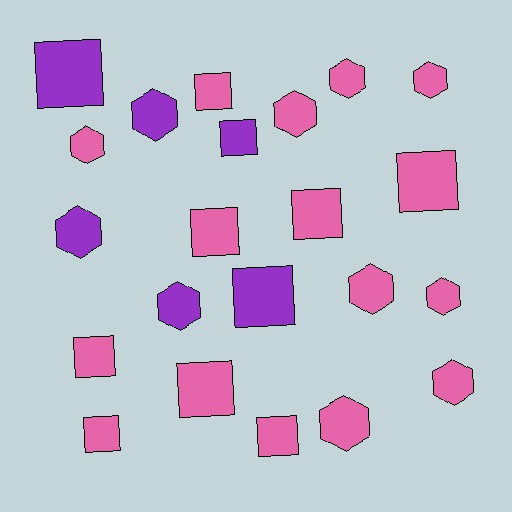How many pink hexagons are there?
There are 8 pink hexagons.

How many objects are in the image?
There are 22 objects.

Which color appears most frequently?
Pink, with 16 objects.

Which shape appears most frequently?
Hexagon, with 11 objects.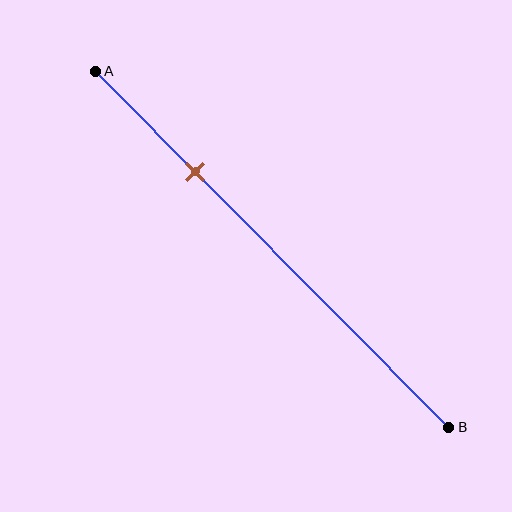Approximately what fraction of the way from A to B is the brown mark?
The brown mark is approximately 30% of the way from A to B.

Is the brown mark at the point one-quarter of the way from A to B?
No, the mark is at about 30% from A, not at the 25% one-quarter point.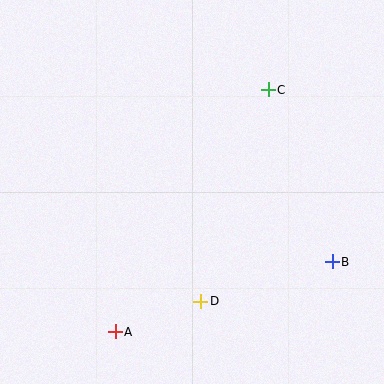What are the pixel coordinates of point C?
Point C is at (268, 90).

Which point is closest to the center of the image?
Point D at (201, 301) is closest to the center.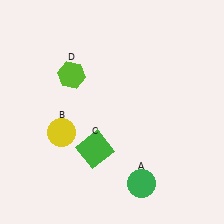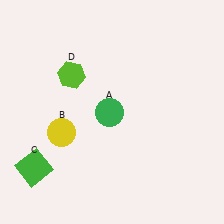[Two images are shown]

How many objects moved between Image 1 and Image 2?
2 objects moved between the two images.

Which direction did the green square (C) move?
The green square (C) moved left.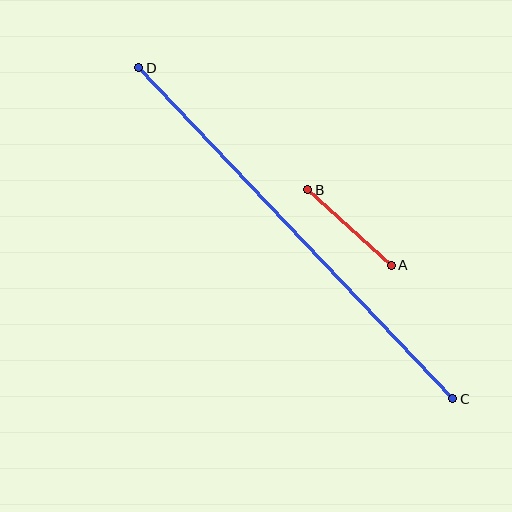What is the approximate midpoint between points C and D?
The midpoint is at approximately (296, 233) pixels.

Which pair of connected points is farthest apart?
Points C and D are farthest apart.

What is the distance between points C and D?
The distance is approximately 456 pixels.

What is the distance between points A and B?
The distance is approximately 113 pixels.